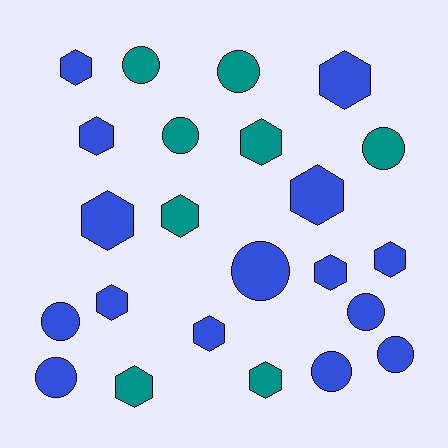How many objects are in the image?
There are 23 objects.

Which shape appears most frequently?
Hexagon, with 13 objects.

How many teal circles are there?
There are 4 teal circles.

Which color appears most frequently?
Blue, with 15 objects.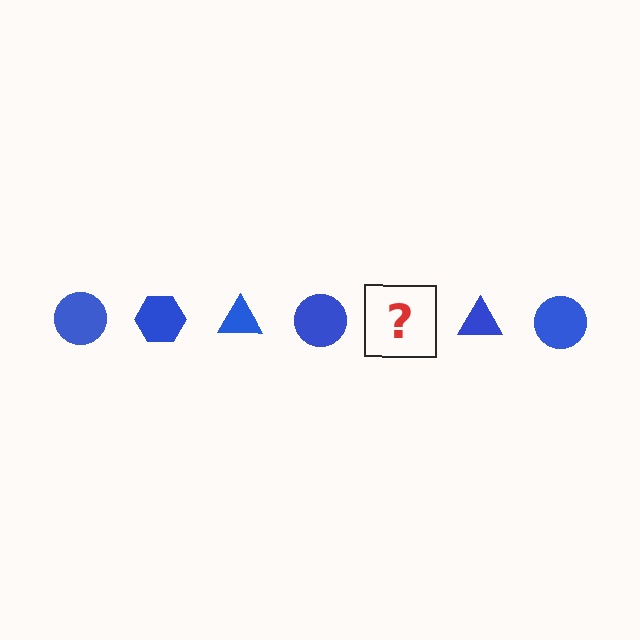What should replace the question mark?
The question mark should be replaced with a blue hexagon.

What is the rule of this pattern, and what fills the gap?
The rule is that the pattern cycles through circle, hexagon, triangle shapes in blue. The gap should be filled with a blue hexagon.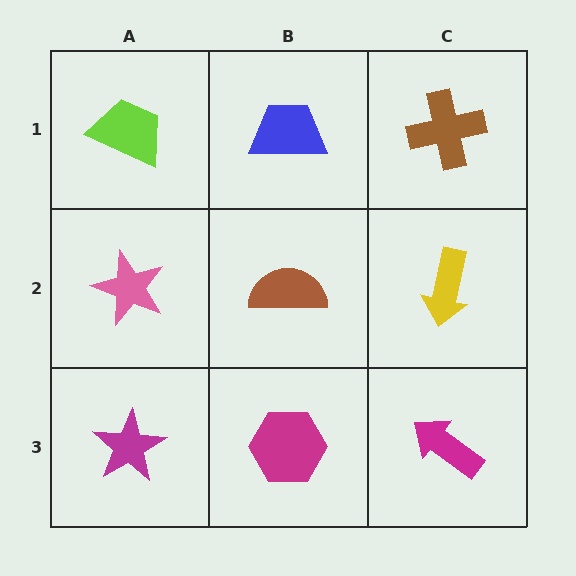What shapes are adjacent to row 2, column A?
A lime trapezoid (row 1, column A), a magenta star (row 3, column A), a brown semicircle (row 2, column B).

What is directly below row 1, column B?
A brown semicircle.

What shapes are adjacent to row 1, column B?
A brown semicircle (row 2, column B), a lime trapezoid (row 1, column A), a brown cross (row 1, column C).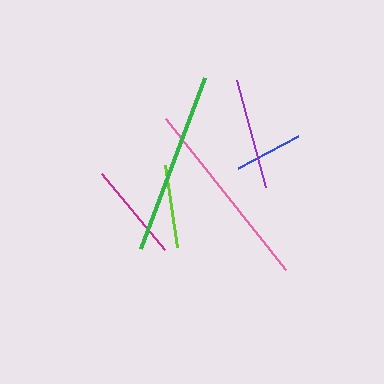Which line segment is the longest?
The pink line is the longest at approximately 193 pixels.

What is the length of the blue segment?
The blue segment is approximately 68 pixels long.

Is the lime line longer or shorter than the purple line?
The purple line is longer than the lime line.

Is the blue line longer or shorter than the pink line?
The pink line is longer than the blue line.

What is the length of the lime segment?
The lime segment is approximately 83 pixels long.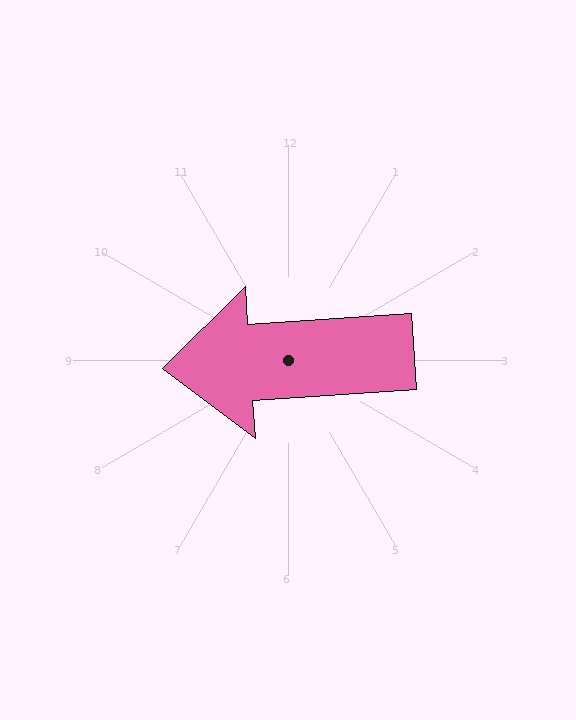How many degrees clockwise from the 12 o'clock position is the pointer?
Approximately 266 degrees.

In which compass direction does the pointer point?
West.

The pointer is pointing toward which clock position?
Roughly 9 o'clock.